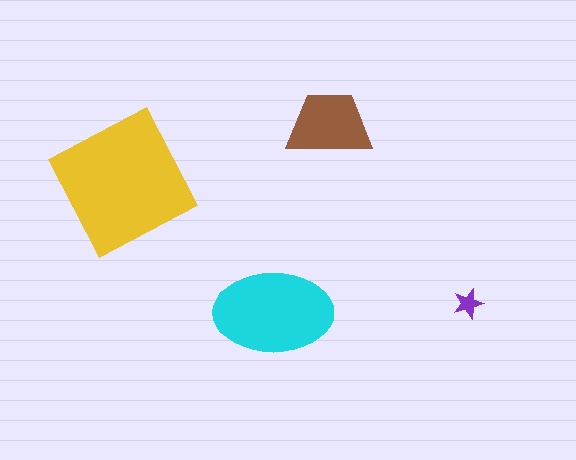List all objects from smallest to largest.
The purple star, the brown trapezoid, the cyan ellipse, the yellow square.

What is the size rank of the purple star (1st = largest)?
4th.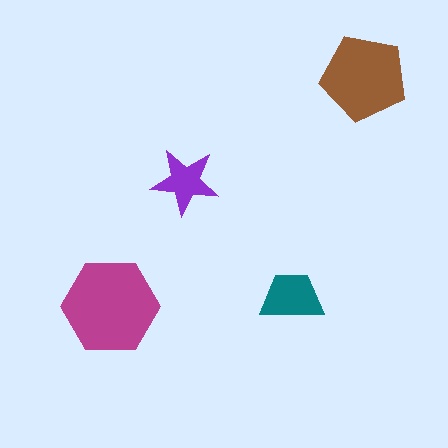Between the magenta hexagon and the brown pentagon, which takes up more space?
The magenta hexagon.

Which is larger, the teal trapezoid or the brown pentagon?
The brown pentagon.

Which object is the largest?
The magenta hexagon.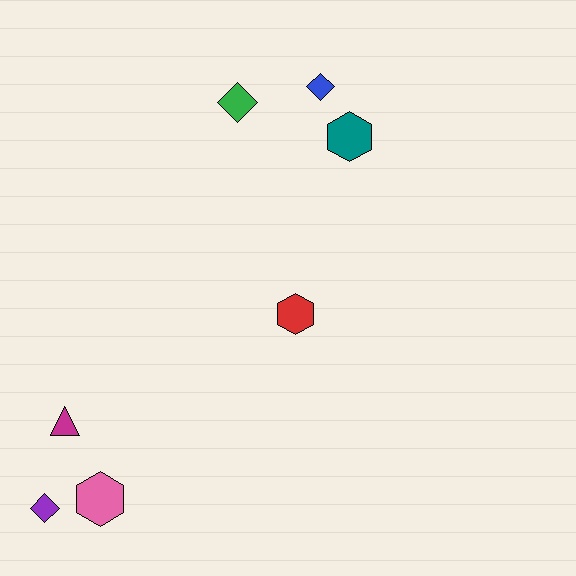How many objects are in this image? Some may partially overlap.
There are 7 objects.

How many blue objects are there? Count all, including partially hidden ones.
There is 1 blue object.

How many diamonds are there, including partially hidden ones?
There are 3 diamonds.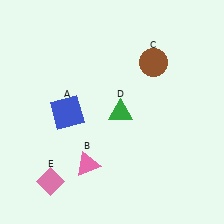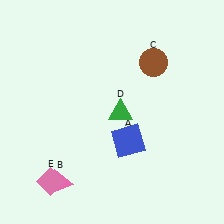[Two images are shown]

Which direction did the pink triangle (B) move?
The pink triangle (B) moved left.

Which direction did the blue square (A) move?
The blue square (A) moved right.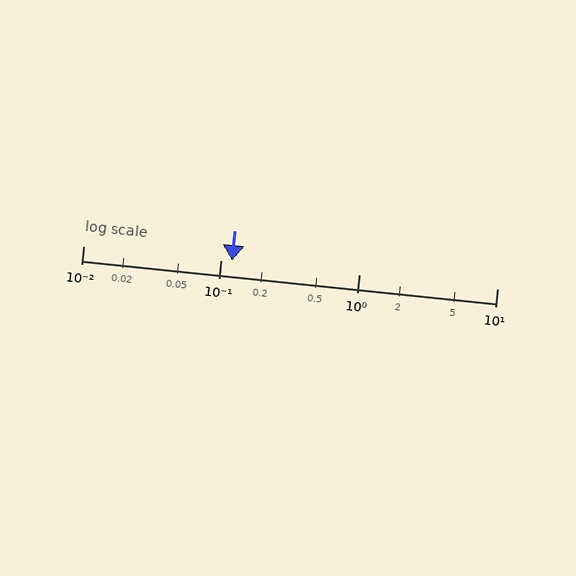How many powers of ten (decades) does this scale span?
The scale spans 3 decades, from 0.01 to 10.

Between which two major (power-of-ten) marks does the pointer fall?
The pointer is between 0.1 and 1.